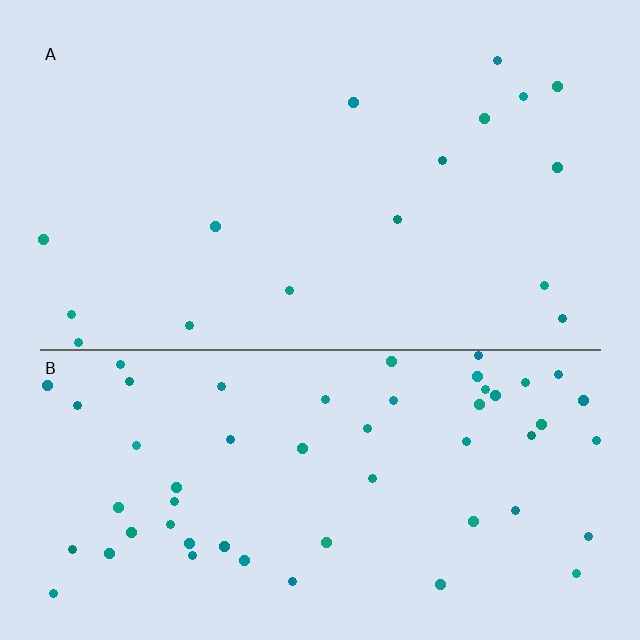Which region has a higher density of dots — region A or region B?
B (the bottom).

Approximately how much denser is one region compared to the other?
Approximately 3.4× — region B over region A.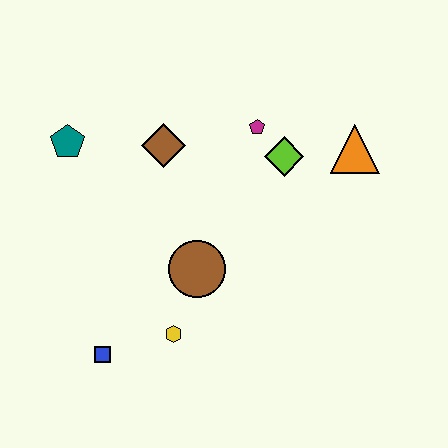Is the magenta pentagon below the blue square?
No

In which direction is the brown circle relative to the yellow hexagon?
The brown circle is above the yellow hexagon.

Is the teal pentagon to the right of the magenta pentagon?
No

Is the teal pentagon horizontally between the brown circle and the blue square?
No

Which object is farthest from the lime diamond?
The blue square is farthest from the lime diamond.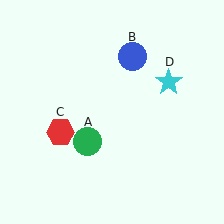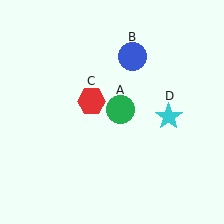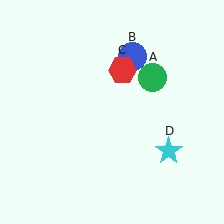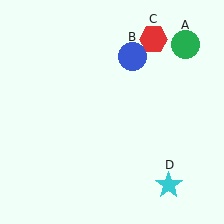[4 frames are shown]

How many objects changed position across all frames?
3 objects changed position: green circle (object A), red hexagon (object C), cyan star (object D).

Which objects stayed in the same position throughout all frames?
Blue circle (object B) remained stationary.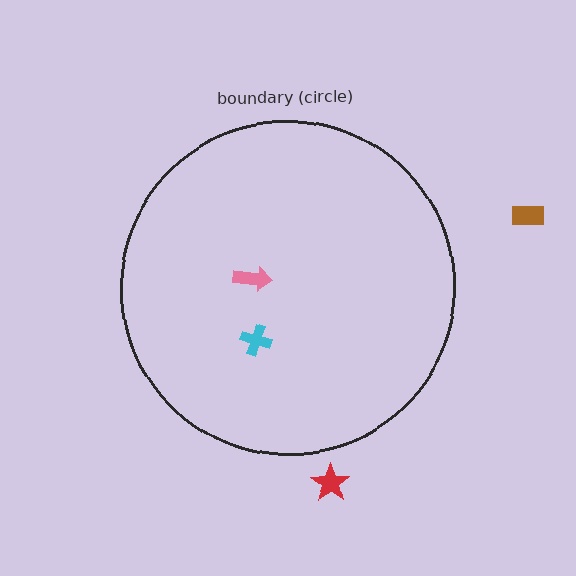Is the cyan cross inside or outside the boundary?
Inside.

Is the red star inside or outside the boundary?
Outside.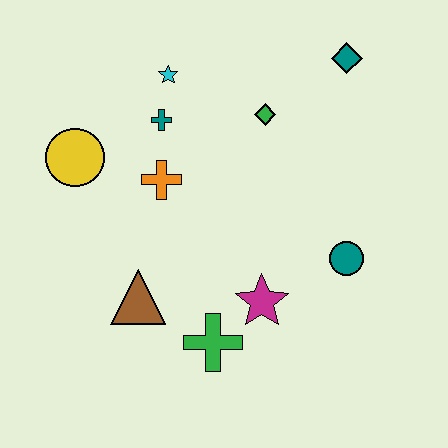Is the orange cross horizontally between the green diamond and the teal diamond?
No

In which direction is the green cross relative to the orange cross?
The green cross is below the orange cross.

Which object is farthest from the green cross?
The teal diamond is farthest from the green cross.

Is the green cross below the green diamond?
Yes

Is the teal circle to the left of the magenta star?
No